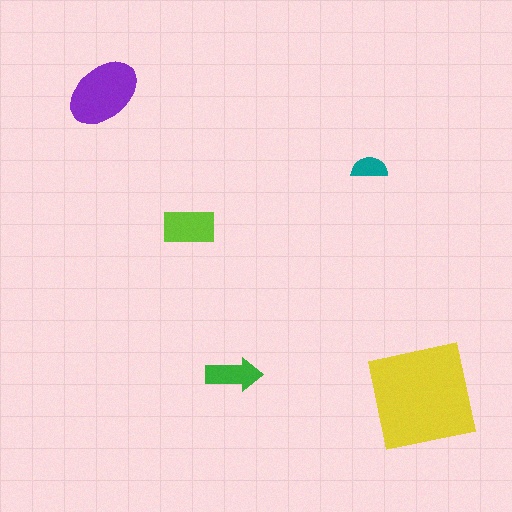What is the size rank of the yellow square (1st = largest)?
1st.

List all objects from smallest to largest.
The teal semicircle, the green arrow, the lime rectangle, the purple ellipse, the yellow square.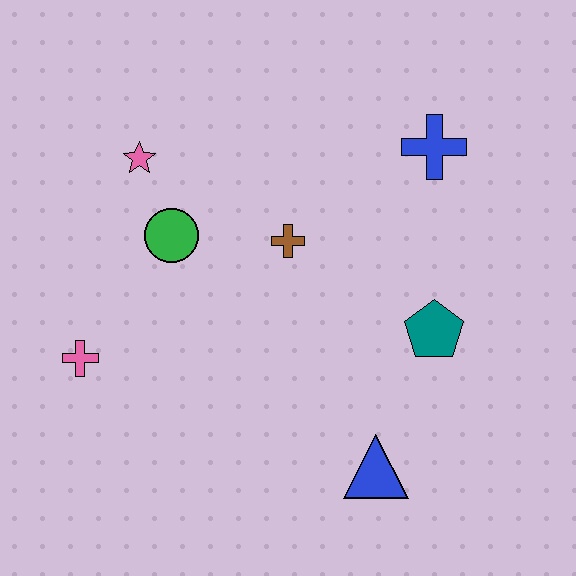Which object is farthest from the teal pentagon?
The pink cross is farthest from the teal pentagon.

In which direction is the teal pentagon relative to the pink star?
The teal pentagon is to the right of the pink star.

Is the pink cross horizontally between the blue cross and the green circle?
No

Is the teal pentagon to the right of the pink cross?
Yes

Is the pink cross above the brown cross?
No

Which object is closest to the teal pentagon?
The blue triangle is closest to the teal pentagon.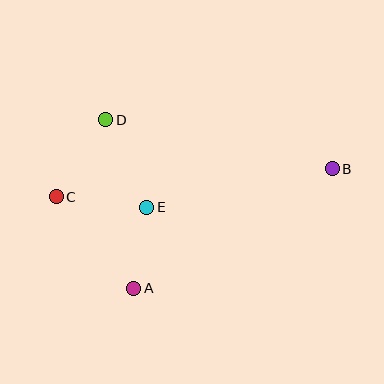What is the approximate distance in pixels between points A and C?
The distance between A and C is approximately 120 pixels.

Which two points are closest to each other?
Points A and E are closest to each other.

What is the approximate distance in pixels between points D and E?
The distance between D and E is approximately 97 pixels.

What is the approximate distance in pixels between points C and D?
The distance between C and D is approximately 91 pixels.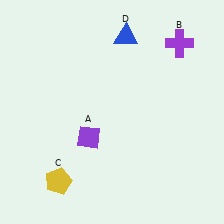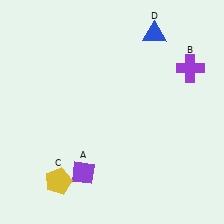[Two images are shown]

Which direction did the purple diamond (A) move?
The purple diamond (A) moved down.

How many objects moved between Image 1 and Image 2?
3 objects moved between the two images.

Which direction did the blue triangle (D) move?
The blue triangle (D) moved right.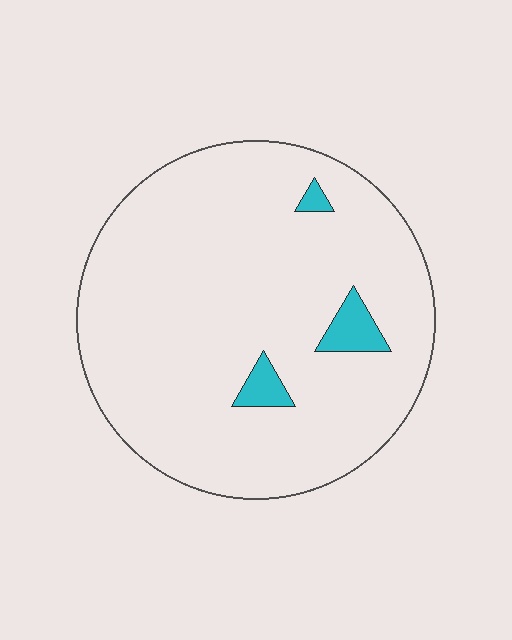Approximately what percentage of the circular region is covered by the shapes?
Approximately 5%.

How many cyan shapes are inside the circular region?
3.